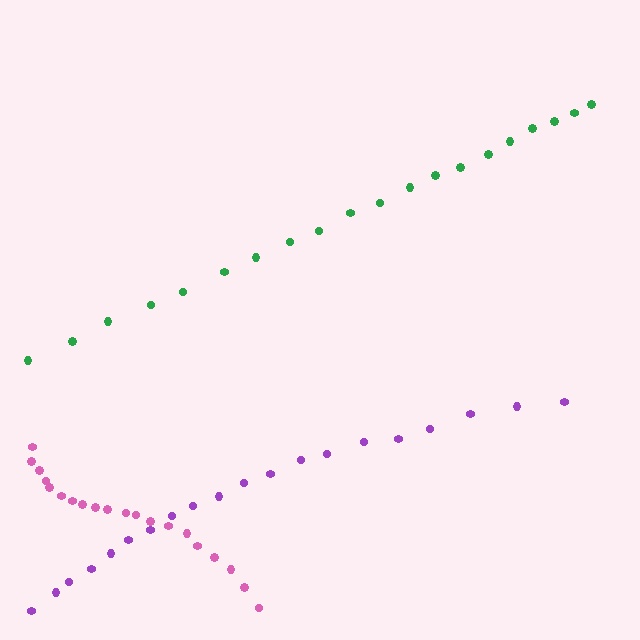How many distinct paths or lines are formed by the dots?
There are 3 distinct paths.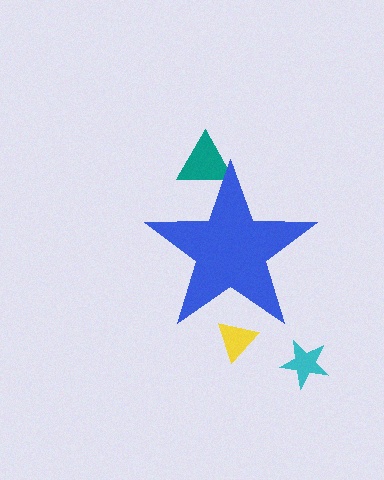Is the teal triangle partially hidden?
Yes, the teal triangle is partially hidden behind the blue star.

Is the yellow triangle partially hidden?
Yes, the yellow triangle is partially hidden behind the blue star.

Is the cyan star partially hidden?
No, the cyan star is fully visible.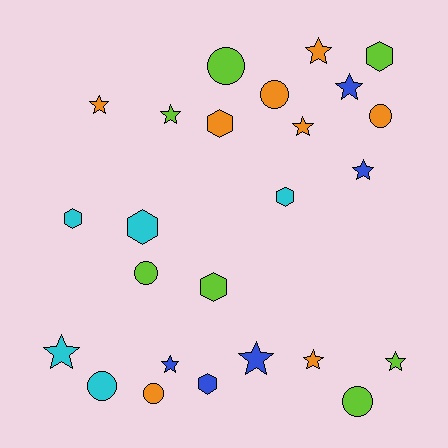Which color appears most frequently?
Orange, with 8 objects.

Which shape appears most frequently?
Star, with 11 objects.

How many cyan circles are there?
There is 1 cyan circle.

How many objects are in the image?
There are 25 objects.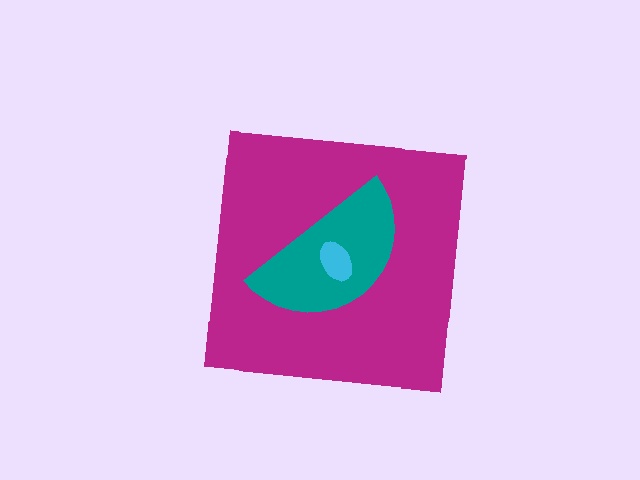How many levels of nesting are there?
3.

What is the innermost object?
The cyan ellipse.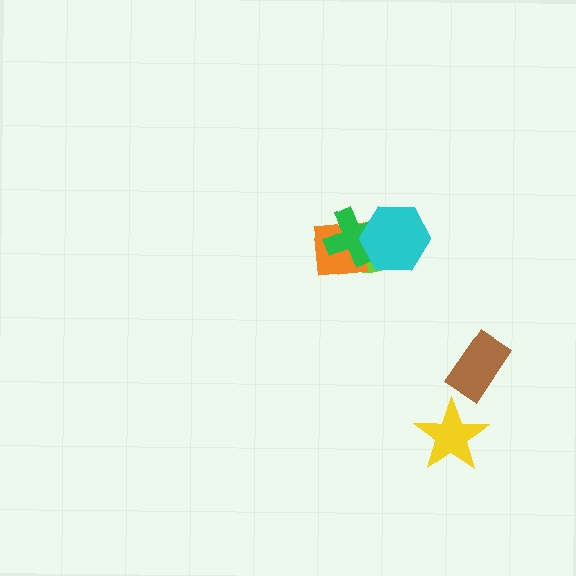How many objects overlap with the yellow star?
0 objects overlap with the yellow star.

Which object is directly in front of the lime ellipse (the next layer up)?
The orange square is directly in front of the lime ellipse.